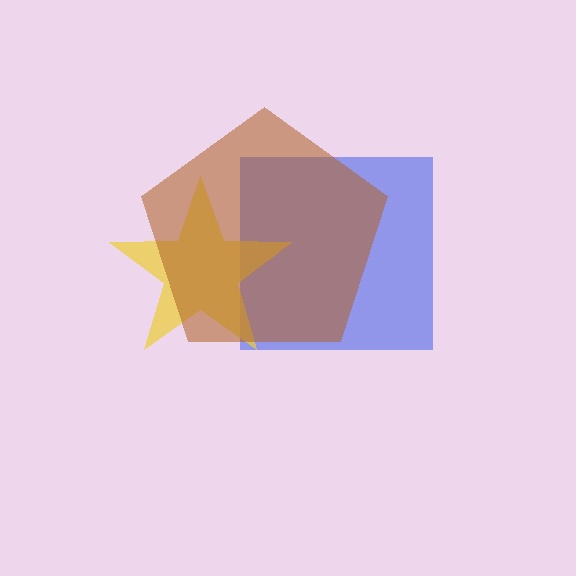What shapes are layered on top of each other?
The layered shapes are: a blue square, a yellow star, a brown pentagon.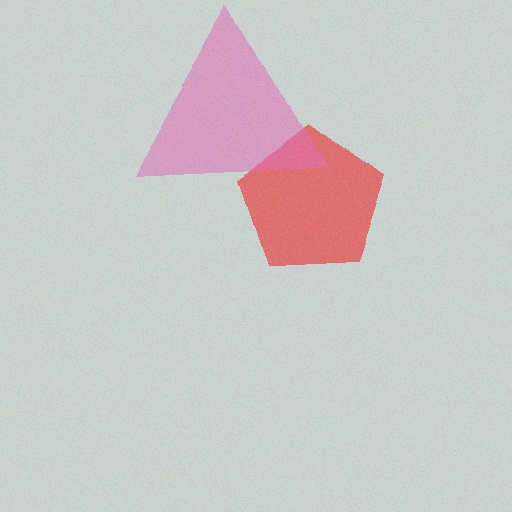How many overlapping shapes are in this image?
There are 2 overlapping shapes in the image.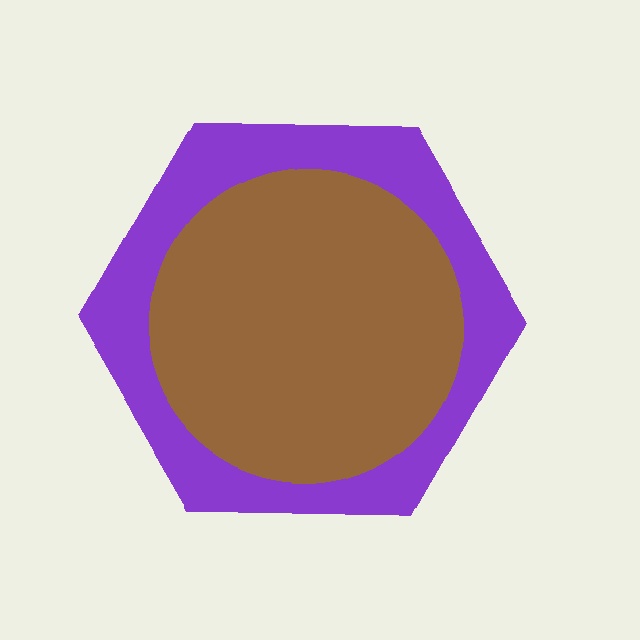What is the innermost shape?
The brown circle.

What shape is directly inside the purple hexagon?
The brown circle.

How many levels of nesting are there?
2.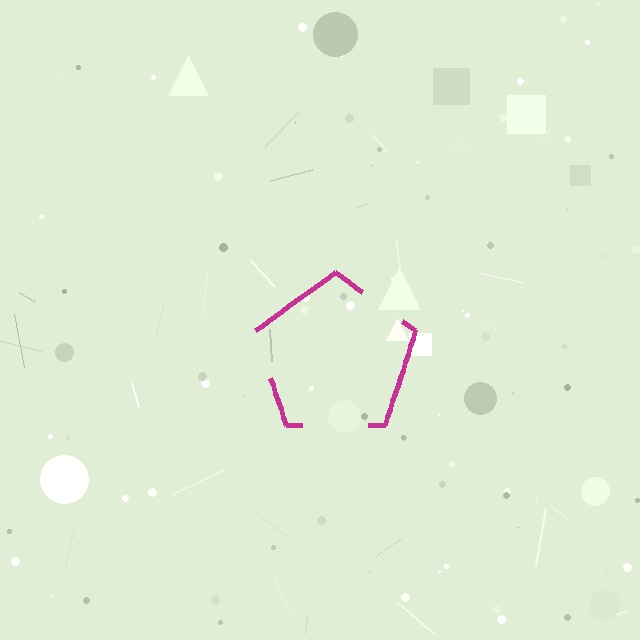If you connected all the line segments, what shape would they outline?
They would outline a pentagon.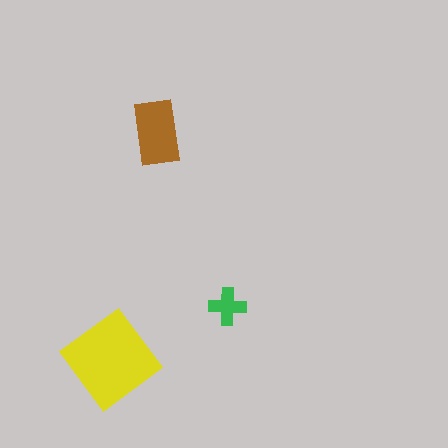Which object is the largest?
The yellow diamond.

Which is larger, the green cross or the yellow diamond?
The yellow diamond.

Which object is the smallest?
The green cross.